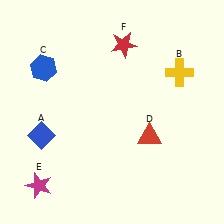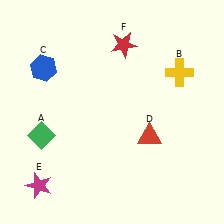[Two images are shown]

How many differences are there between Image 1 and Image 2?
There is 1 difference between the two images.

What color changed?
The diamond (A) changed from blue in Image 1 to green in Image 2.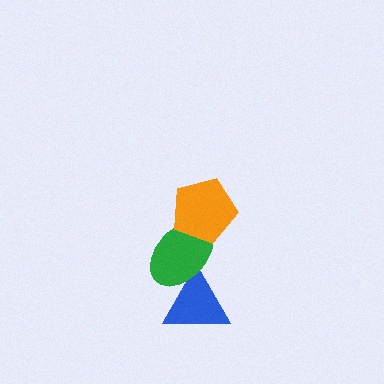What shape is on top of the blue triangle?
The green ellipse is on top of the blue triangle.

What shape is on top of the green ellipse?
The orange pentagon is on top of the green ellipse.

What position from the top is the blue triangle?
The blue triangle is 3rd from the top.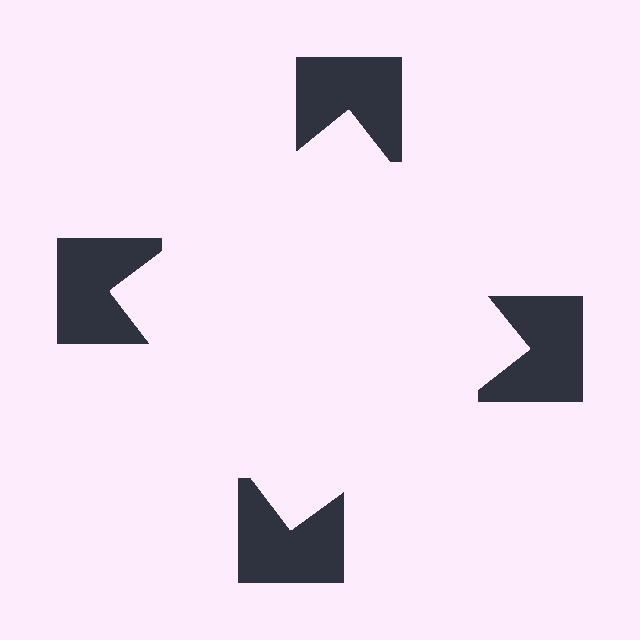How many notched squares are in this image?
There are 4 — one at each vertex of the illusory square.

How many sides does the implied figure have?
4 sides.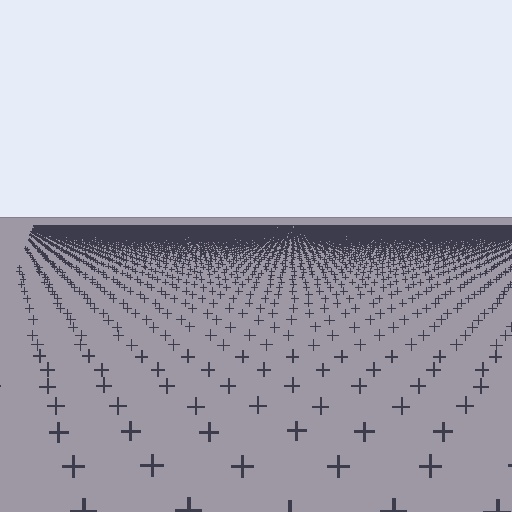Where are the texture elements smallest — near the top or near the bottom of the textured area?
Near the top.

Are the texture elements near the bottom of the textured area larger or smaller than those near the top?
Larger. Near the bottom, elements are closer to the viewer and appear at a bigger on-screen size.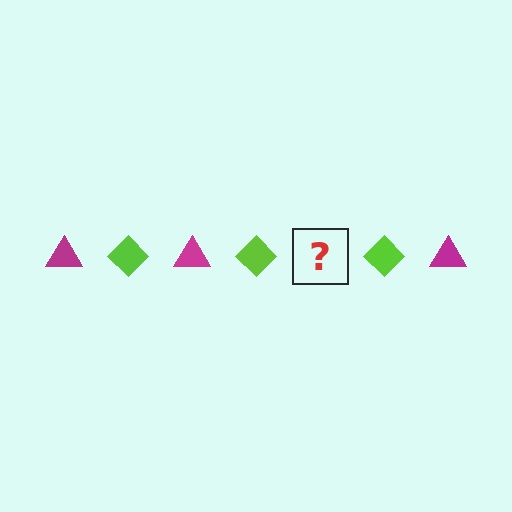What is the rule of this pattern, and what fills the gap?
The rule is that the pattern alternates between magenta triangle and lime diamond. The gap should be filled with a magenta triangle.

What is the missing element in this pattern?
The missing element is a magenta triangle.